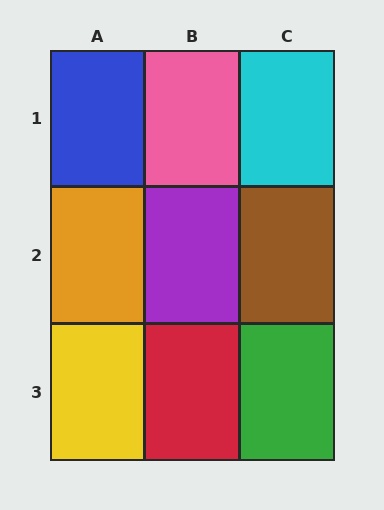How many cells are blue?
1 cell is blue.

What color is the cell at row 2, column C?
Brown.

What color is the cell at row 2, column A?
Orange.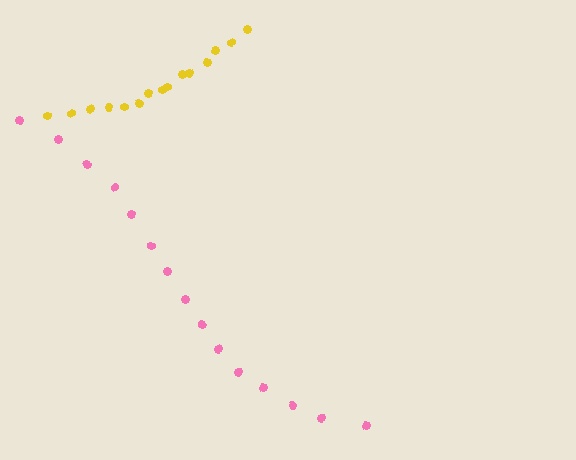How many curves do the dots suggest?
There are 2 distinct paths.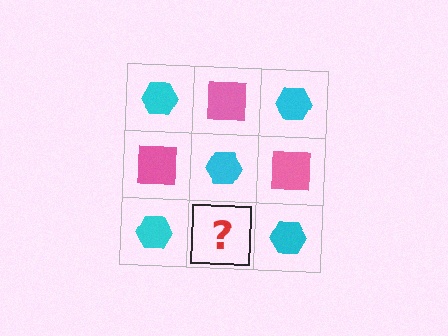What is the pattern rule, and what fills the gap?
The rule is that it alternates cyan hexagon and pink square in a checkerboard pattern. The gap should be filled with a pink square.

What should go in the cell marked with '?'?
The missing cell should contain a pink square.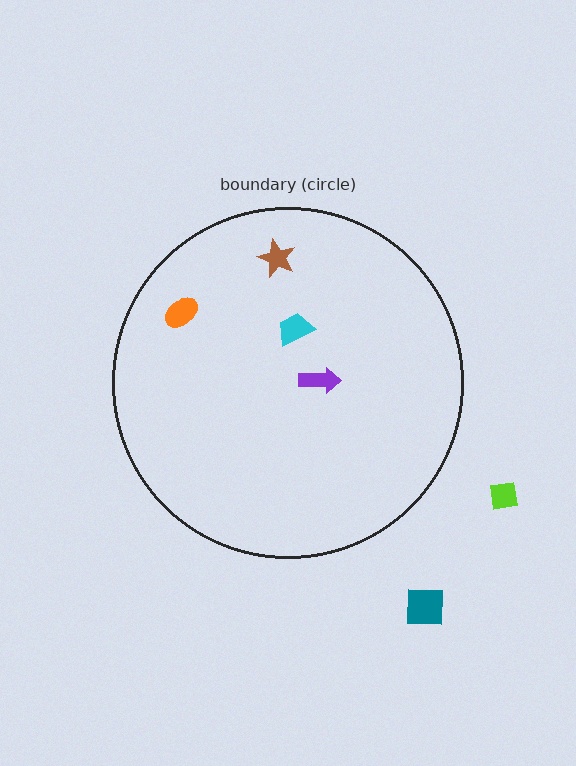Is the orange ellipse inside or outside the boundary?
Inside.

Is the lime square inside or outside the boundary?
Outside.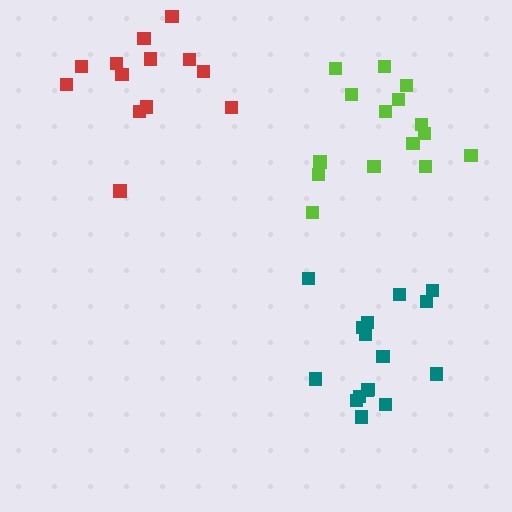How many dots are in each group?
Group 1: 16 dots, Group 2: 15 dots, Group 3: 13 dots (44 total).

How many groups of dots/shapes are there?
There are 3 groups.